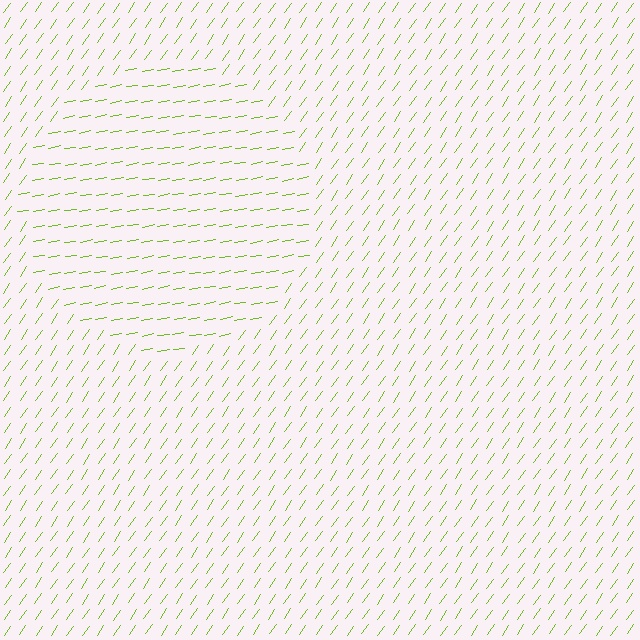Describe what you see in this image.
The image is filled with small lime line segments. A circle region in the image has lines oriented differently from the surrounding lines, creating a visible texture boundary.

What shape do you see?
I see a circle.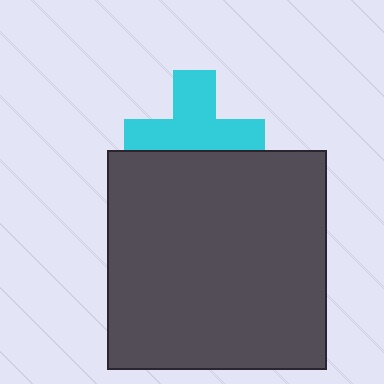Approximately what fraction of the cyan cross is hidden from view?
Roughly 37% of the cyan cross is hidden behind the dark gray square.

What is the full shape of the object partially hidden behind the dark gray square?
The partially hidden object is a cyan cross.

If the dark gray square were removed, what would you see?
You would see the complete cyan cross.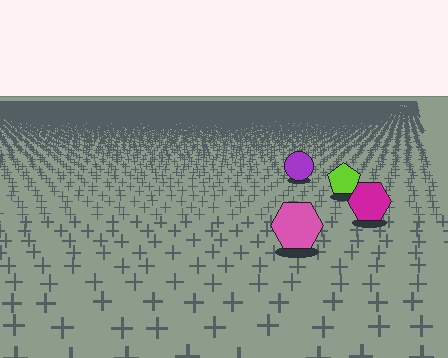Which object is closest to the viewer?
The pink hexagon is closest. The texture marks near it are larger and more spread out.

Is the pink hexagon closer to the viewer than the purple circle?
Yes. The pink hexagon is closer — you can tell from the texture gradient: the ground texture is coarser near it.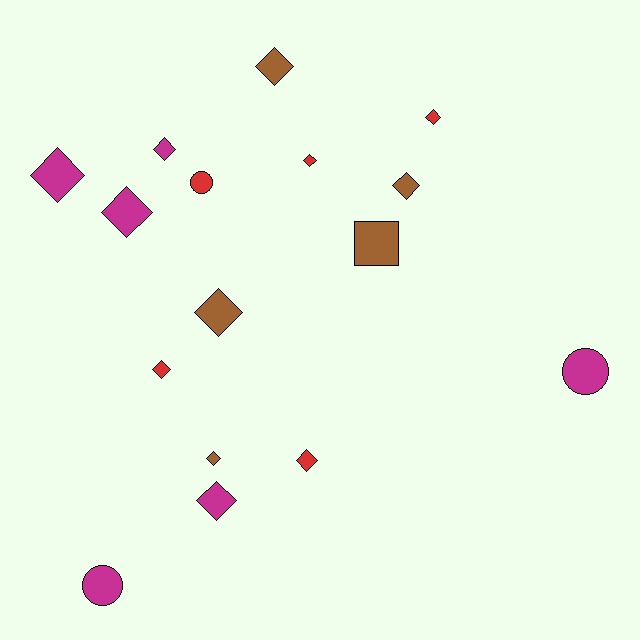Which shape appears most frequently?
Diamond, with 12 objects.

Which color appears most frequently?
Magenta, with 6 objects.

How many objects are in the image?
There are 16 objects.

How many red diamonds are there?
There are 4 red diamonds.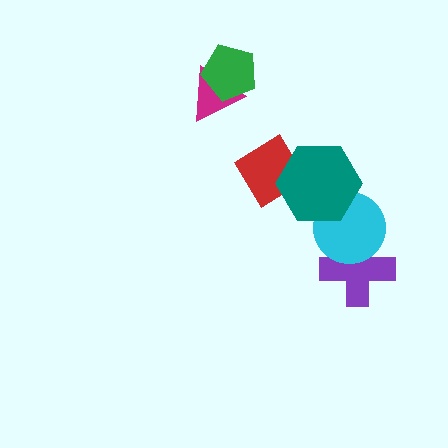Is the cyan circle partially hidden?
Yes, it is partially covered by another shape.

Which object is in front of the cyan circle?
The teal hexagon is in front of the cyan circle.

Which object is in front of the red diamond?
The teal hexagon is in front of the red diamond.